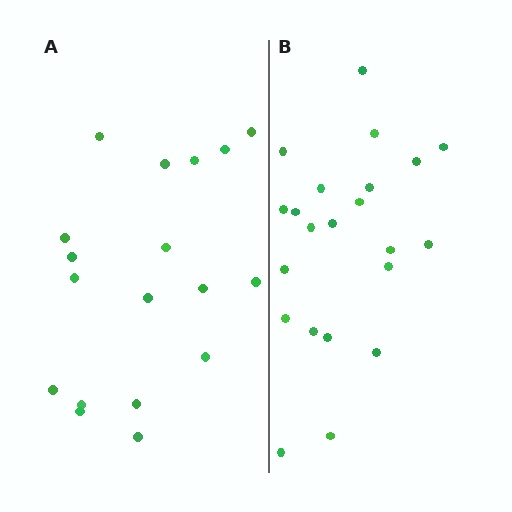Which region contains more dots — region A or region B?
Region B (the right region) has more dots.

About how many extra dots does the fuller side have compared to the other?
Region B has about 4 more dots than region A.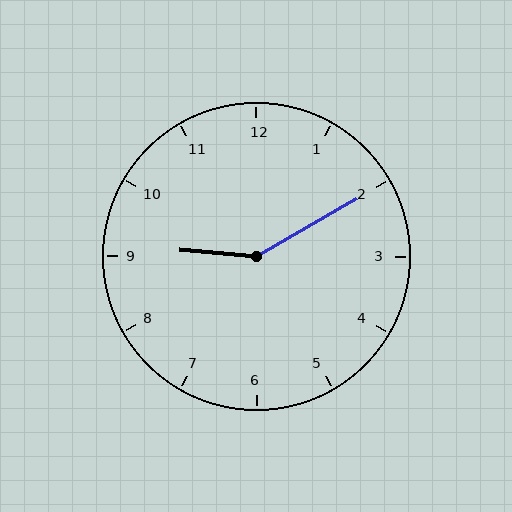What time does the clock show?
9:10.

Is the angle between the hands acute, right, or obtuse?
It is obtuse.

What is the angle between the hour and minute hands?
Approximately 145 degrees.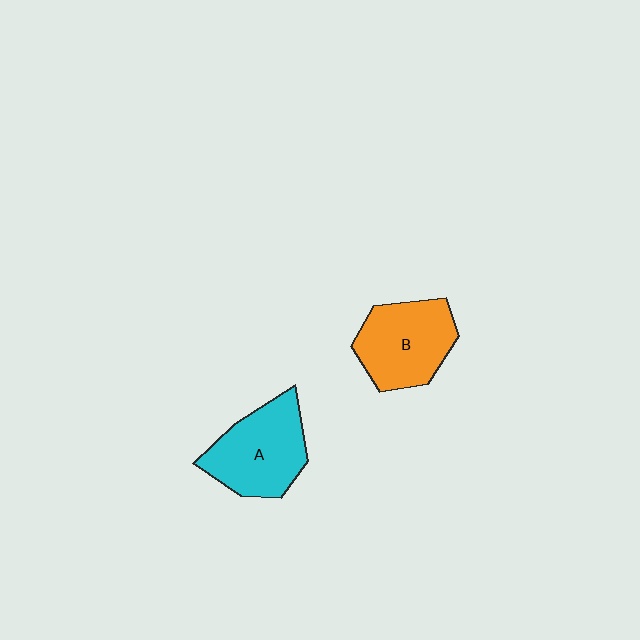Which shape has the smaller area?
Shape B (orange).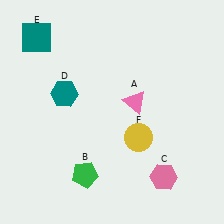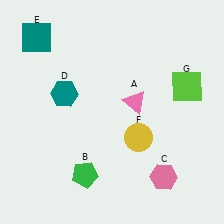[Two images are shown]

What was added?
A lime square (G) was added in Image 2.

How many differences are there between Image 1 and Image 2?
There is 1 difference between the two images.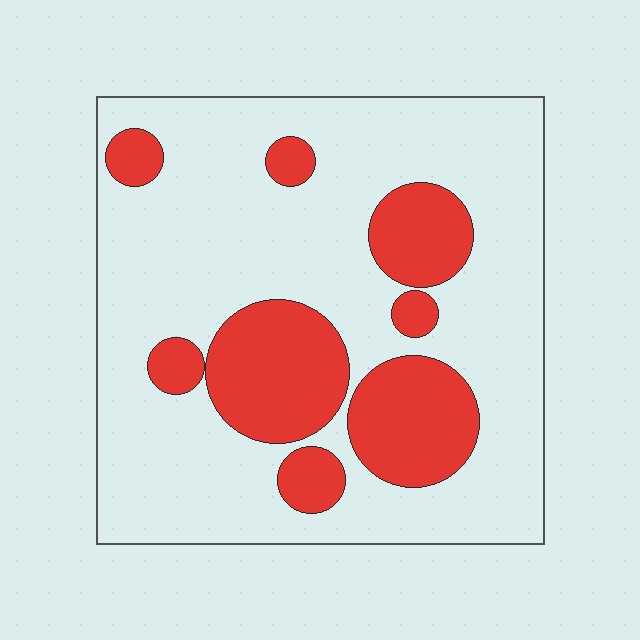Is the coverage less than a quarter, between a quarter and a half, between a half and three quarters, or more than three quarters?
Between a quarter and a half.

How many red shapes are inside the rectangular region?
8.